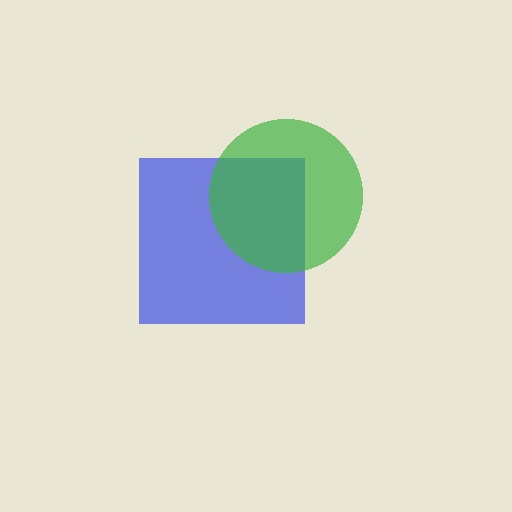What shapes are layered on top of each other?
The layered shapes are: a blue square, a green circle.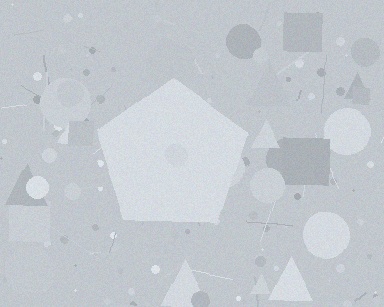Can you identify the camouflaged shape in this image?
The camouflaged shape is a pentagon.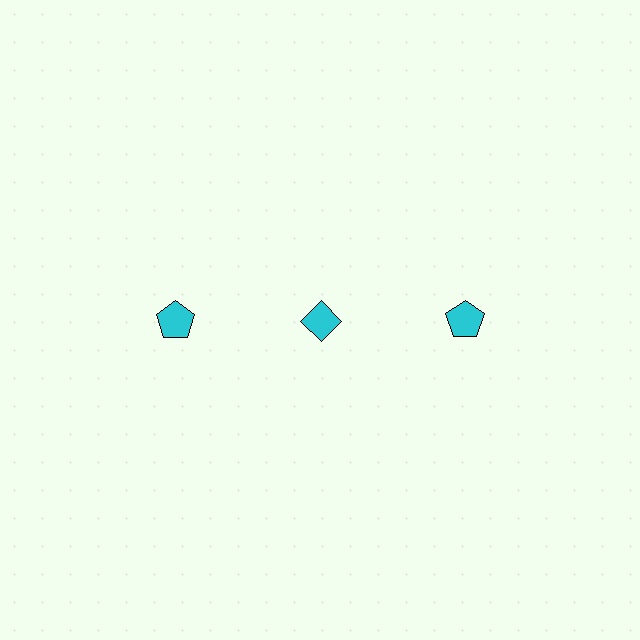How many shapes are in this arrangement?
There are 3 shapes arranged in a grid pattern.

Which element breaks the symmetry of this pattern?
The cyan diamond in the top row, second from left column breaks the symmetry. All other shapes are cyan pentagons.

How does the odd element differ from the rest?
It has a different shape: diamond instead of pentagon.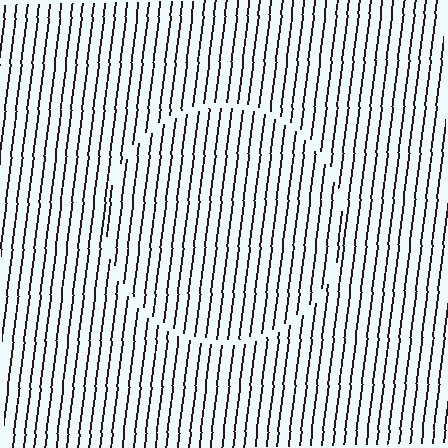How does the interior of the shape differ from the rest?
The interior of the shape contains the same grating, shifted by half a period — the contour is defined by the phase discontinuity where line-ends from the inner and outer gratings abut.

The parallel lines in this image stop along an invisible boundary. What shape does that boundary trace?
An illusory circle. The interior of the shape contains the same grating, shifted by half a period — the contour is defined by the phase discontinuity where line-ends from the inner and outer gratings abut.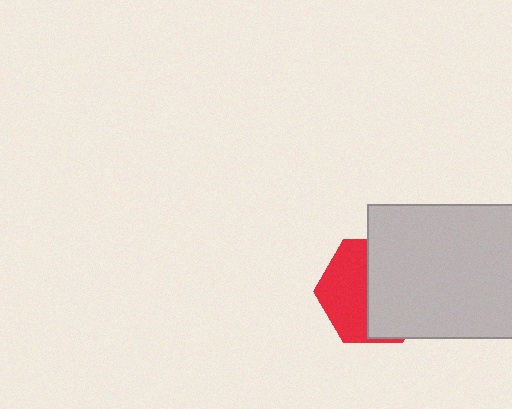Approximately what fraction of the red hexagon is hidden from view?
Roughly 55% of the red hexagon is hidden behind the light gray rectangle.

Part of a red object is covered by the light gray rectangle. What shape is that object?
It is a hexagon.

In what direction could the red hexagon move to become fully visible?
The red hexagon could move left. That would shift it out from behind the light gray rectangle entirely.